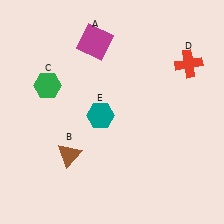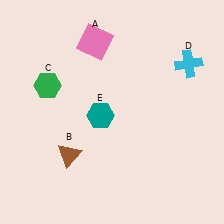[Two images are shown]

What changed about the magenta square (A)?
In Image 1, A is magenta. In Image 2, it changed to pink.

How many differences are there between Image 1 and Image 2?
There are 2 differences between the two images.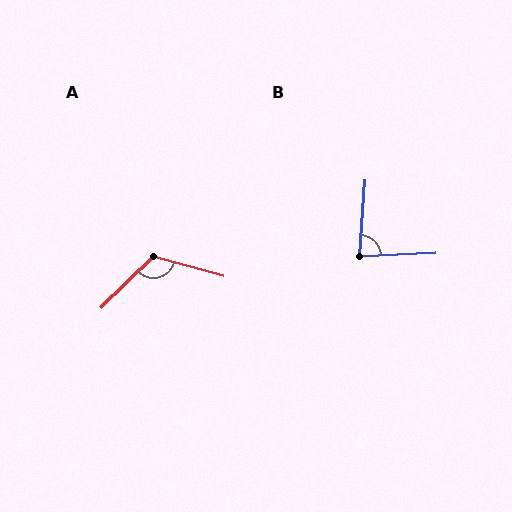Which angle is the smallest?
B, at approximately 83 degrees.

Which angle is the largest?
A, at approximately 120 degrees.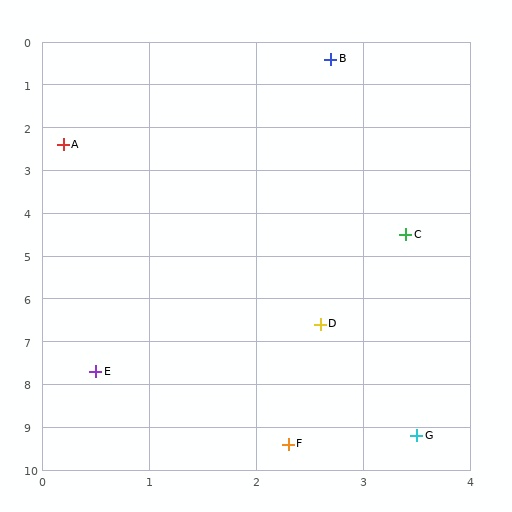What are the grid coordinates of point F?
Point F is at approximately (2.3, 9.4).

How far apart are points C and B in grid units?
Points C and B are about 4.2 grid units apart.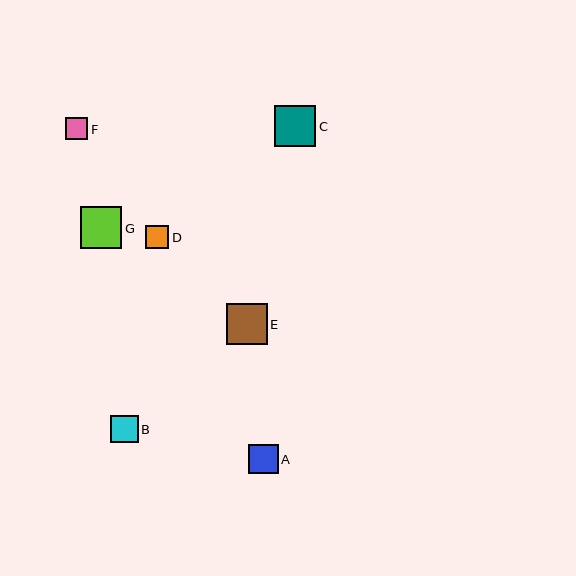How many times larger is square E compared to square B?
Square E is approximately 1.5 times the size of square B.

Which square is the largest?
Square G is the largest with a size of approximately 42 pixels.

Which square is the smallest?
Square F is the smallest with a size of approximately 22 pixels.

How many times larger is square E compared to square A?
Square E is approximately 1.4 times the size of square A.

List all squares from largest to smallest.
From largest to smallest: G, C, E, A, B, D, F.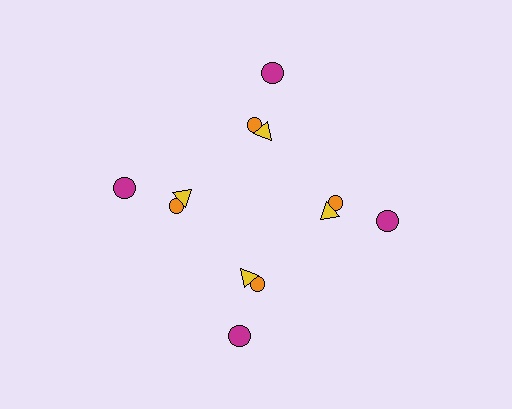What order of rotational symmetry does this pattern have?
This pattern has 4-fold rotational symmetry.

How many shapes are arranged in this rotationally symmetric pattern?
There are 12 shapes, arranged in 4 groups of 3.